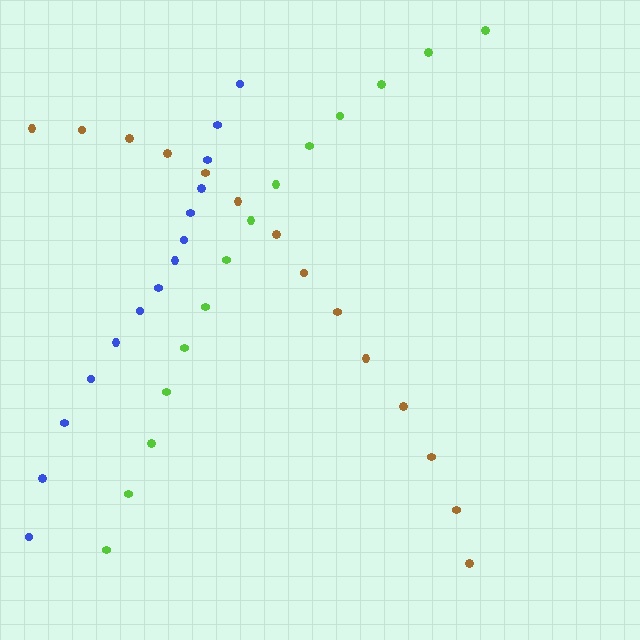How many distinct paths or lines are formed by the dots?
There are 3 distinct paths.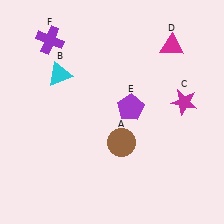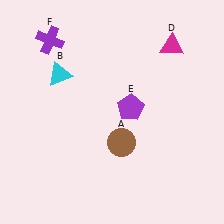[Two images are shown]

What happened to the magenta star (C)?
The magenta star (C) was removed in Image 2. It was in the top-right area of Image 1.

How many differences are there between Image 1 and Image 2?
There is 1 difference between the two images.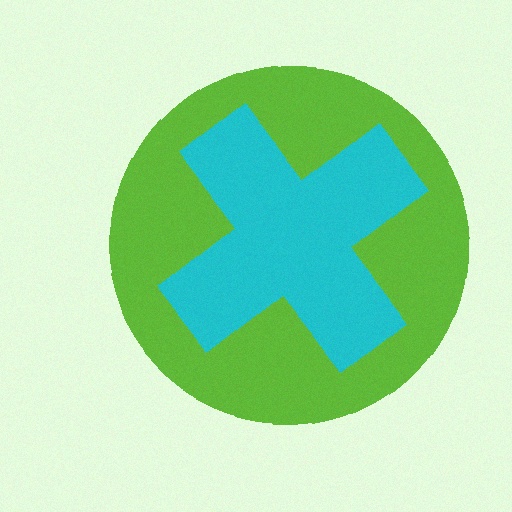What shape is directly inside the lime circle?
The cyan cross.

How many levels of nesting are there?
2.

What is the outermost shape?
The lime circle.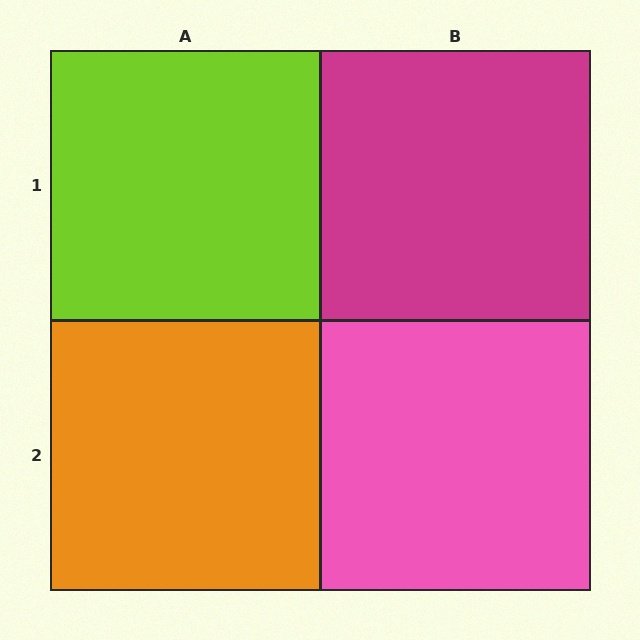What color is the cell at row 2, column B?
Pink.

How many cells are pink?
1 cell is pink.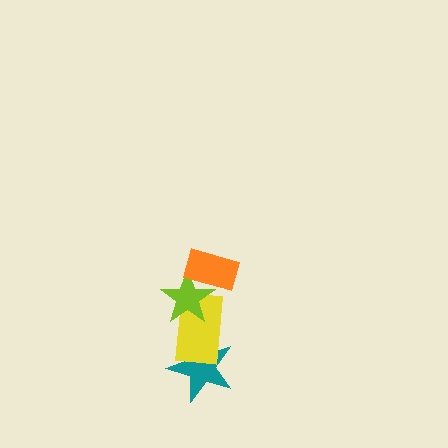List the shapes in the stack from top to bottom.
From top to bottom: the orange rectangle, the lime star, the yellow rectangle, the teal star.